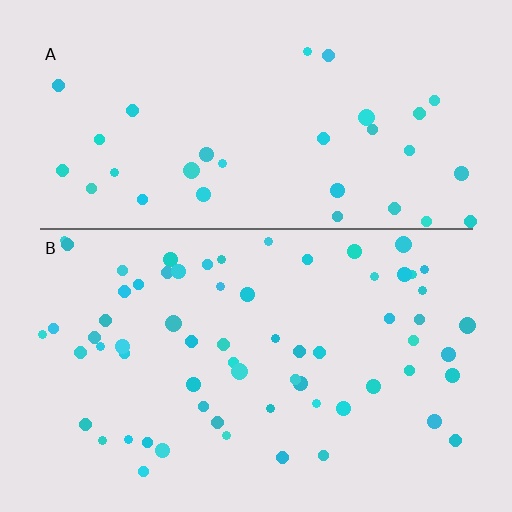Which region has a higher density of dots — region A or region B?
B (the bottom).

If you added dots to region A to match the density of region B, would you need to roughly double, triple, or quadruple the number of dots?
Approximately double.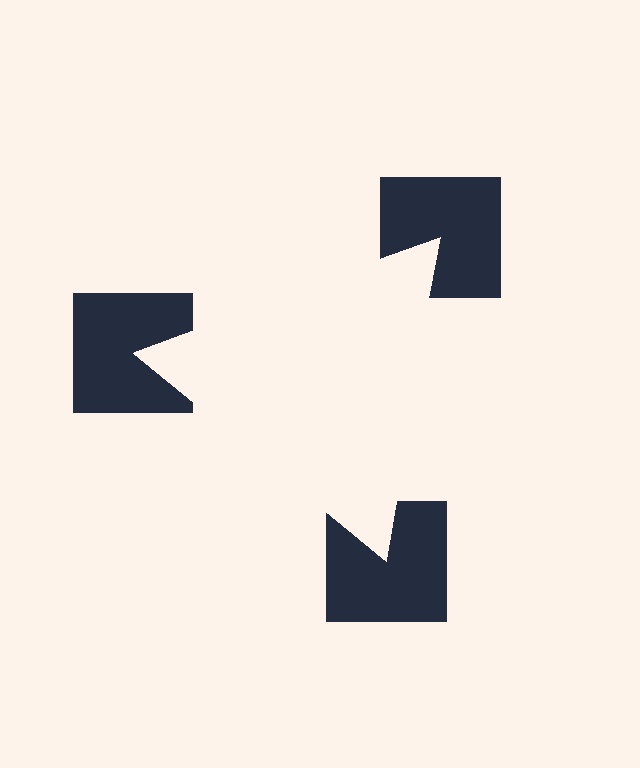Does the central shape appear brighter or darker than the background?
It typically appears slightly brighter than the background, even though no actual brightness change is drawn.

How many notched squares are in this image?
There are 3 — one at each vertex of the illusory triangle.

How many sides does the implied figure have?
3 sides.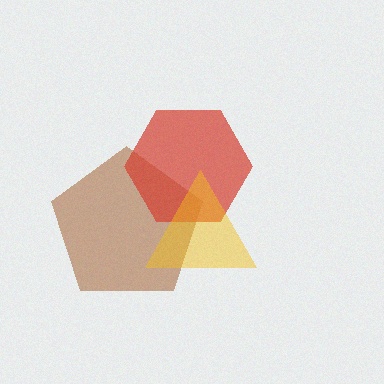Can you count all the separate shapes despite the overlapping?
Yes, there are 3 separate shapes.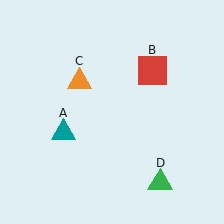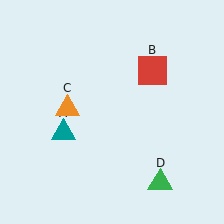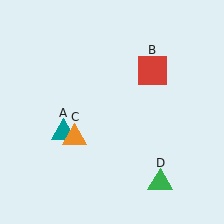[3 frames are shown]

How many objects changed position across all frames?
1 object changed position: orange triangle (object C).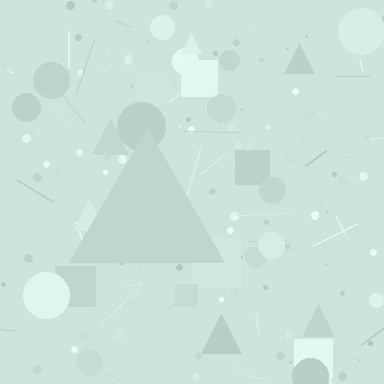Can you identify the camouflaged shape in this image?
The camouflaged shape is a triangle.